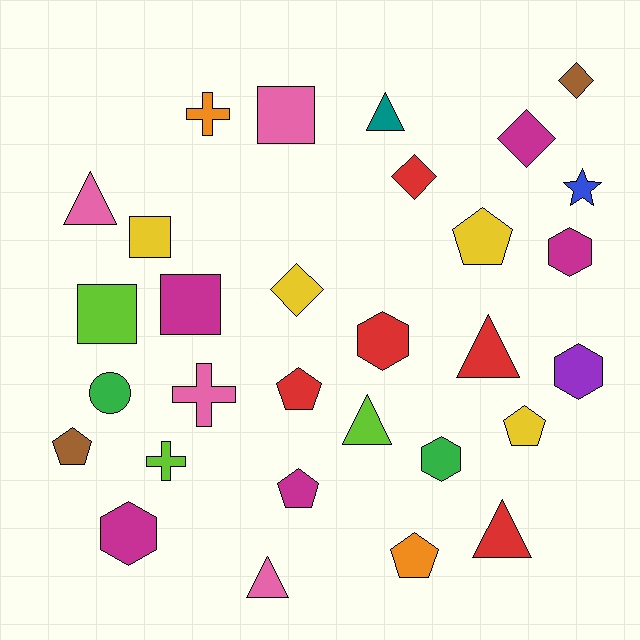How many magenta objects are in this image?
There are 5 magenta objects.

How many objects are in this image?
There are 30 objects.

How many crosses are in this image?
There are 3 crosses.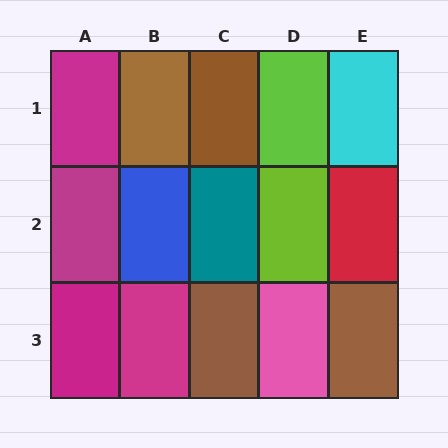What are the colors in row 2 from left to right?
Magenta, blue, teal, lime, red.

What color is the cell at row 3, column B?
Magenta.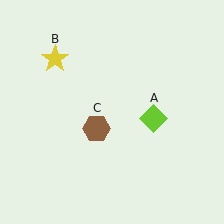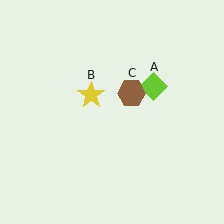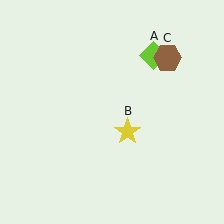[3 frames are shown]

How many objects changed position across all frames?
3 objects changed position: lime diamond (object A), yellow star (object B), brown hexagon (object C).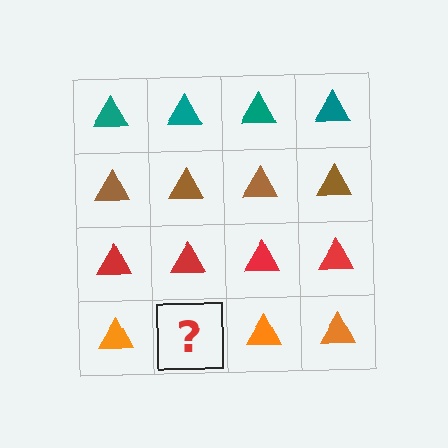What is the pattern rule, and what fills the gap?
The rule is that each row has a consistent color. The gap should be filled with an orange triangle.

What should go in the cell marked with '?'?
The missing cell should contain an orange triangle.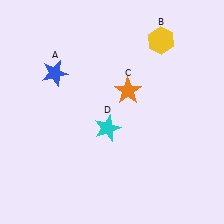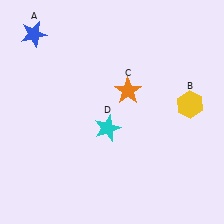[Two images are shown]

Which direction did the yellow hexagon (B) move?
The yellow hexagon (B) moved down.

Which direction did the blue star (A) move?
The blue star (A) moved up.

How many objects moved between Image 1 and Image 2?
2 objects moved between the two images.